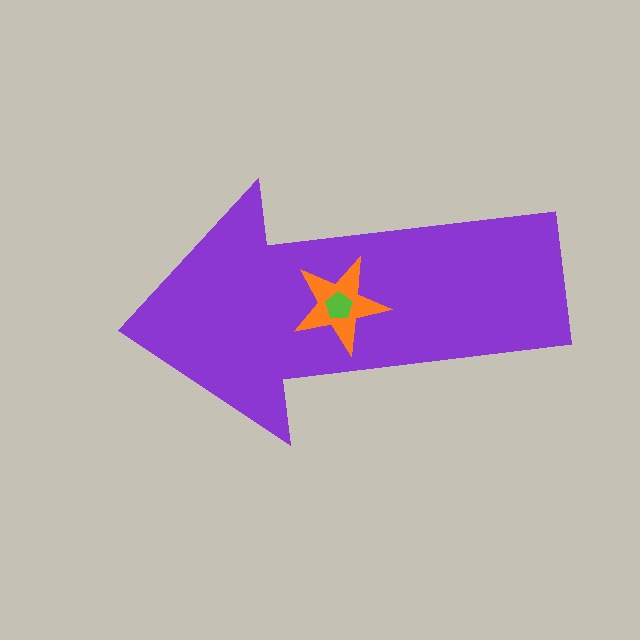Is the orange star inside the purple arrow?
Yes.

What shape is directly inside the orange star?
The lime pentagon.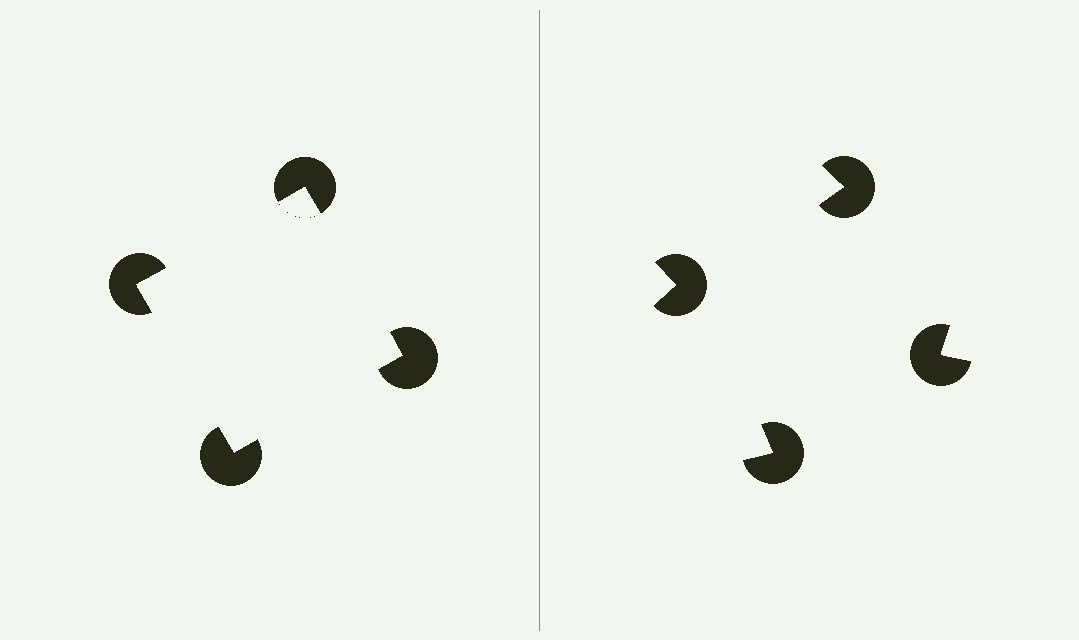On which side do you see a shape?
An illusory square appears on the left side. On the right side the wedge cuts are rotated, so no coherent shape forms.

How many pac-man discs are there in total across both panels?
8 — 4 on each side.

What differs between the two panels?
The pac-man discs are positioned identically on both sides; only the wedge orientations differ. On the left they align to a square; on the right they are misaligned.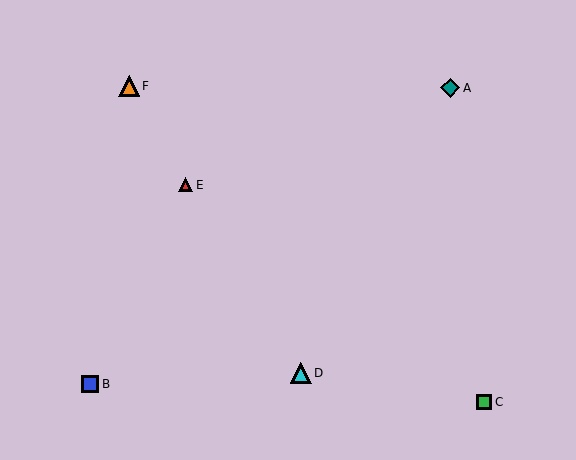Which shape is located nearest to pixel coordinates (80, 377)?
The blue square (labeled B) at (90, 384) is nearest to that location.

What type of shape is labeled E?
Shape E is a red triangle.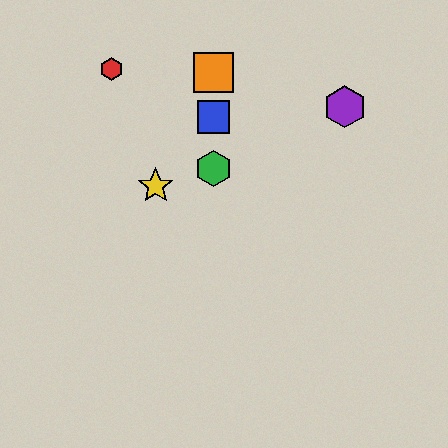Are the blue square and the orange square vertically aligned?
Yes, both are at x≈213.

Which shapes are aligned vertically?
The blue square, the green hexagon, the orange square are aligned vertically.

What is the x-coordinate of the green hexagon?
The green hexagon is at x≈213.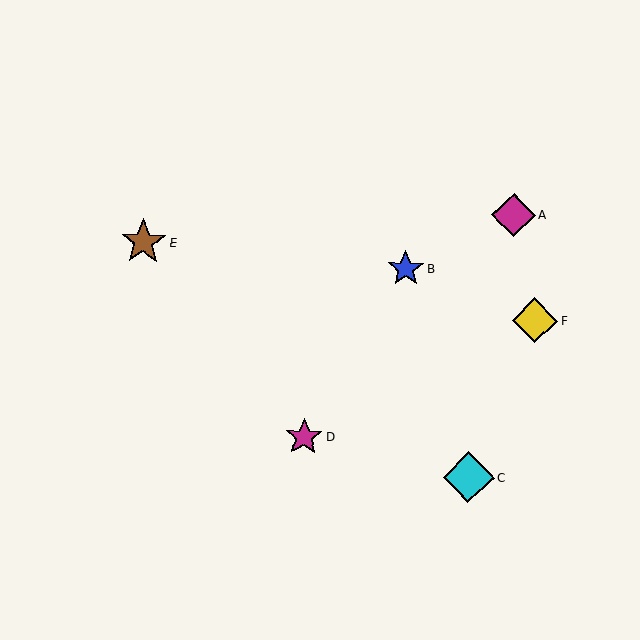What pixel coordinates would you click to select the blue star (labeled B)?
Click at (406, 268) to select the blue star B.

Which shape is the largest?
The cyan diamond (labeled C) is the largest.